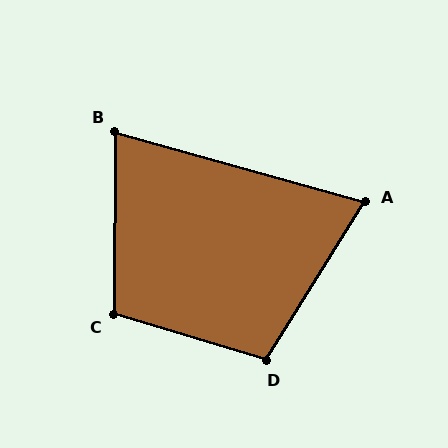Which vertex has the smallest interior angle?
A, at approximately 74 degrees.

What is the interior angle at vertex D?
Approximately 105 degrees (obtuse).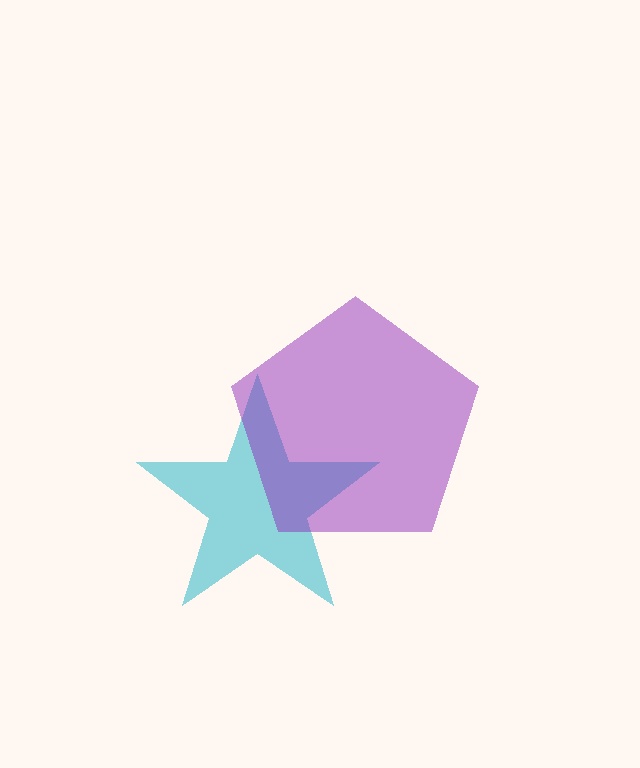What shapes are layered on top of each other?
The layered shapes are: a cyan star, a purple pentagon.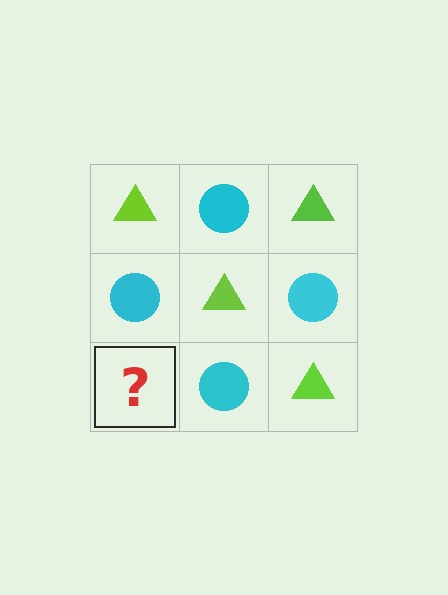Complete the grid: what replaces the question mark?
The question mark should be replaced with a lime triangle.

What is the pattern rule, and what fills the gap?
The rule is that it alternates lime triangle and cyan circle in a checkerboard pattern. The gap should be filled with a lime triangle.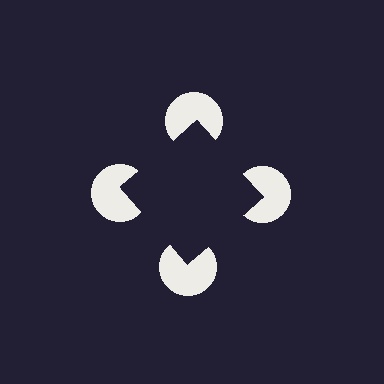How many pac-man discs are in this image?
There are 4 — one at each vertex of the illusory square.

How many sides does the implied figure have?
4 sides.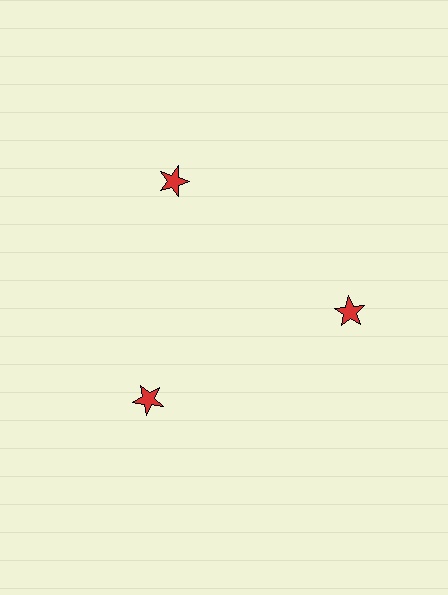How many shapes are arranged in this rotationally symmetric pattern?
There are 3 shapes, arranged in 3 groups of 1.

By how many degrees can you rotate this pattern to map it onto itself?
The pattern maps onto itself every 120 degrees of rotation.